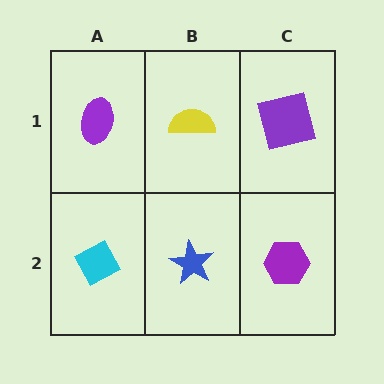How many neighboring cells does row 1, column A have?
2.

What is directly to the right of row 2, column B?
A purple hexagon.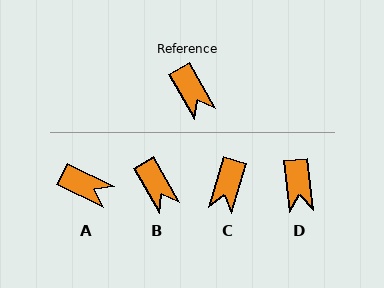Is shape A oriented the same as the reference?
No, it is off by about 34 degrees.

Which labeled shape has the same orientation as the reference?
B.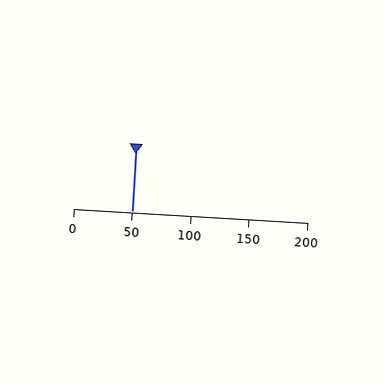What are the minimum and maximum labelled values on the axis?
The axis runs from 0 to 200.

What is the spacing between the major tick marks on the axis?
The major ticks are spaced 50 apart.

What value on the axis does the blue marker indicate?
The marker indicates approximately 50.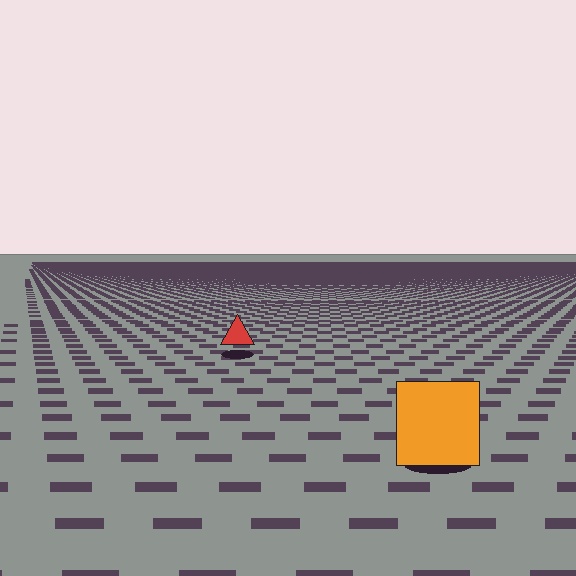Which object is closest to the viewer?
The orange square is closest. The texture marks near it are larger and more spread out.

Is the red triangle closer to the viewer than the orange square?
No. The orange square is closer — you can tell from the texture gradient: the ground texture is coarser near it.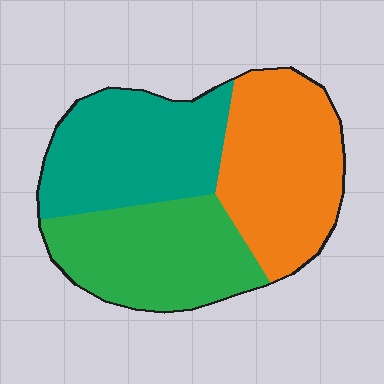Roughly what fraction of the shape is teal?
Teal takes up about one third (1/3) of the shape.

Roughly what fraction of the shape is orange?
Orange covers around 35% of the shape.